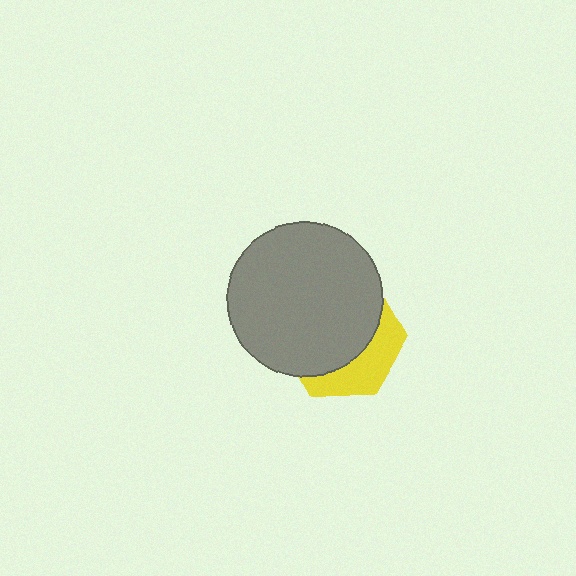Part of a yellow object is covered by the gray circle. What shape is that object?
It is a hexagon.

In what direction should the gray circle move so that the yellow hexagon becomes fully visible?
The gray circle should move toward the upper-left. That is the shortest direction to clear the overlap and leave the yellow hexagon fully visible.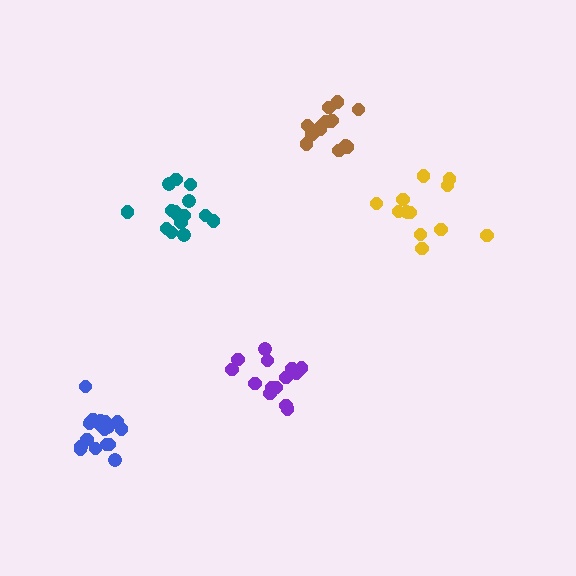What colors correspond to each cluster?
The clusters are colored: teal, blue, yellow, brown, purple.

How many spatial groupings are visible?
There are 5 spatial groupings.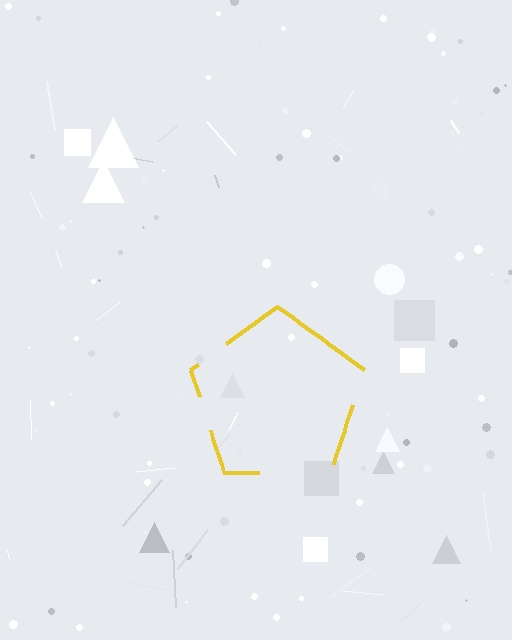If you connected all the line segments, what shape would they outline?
They would outline a pentagon.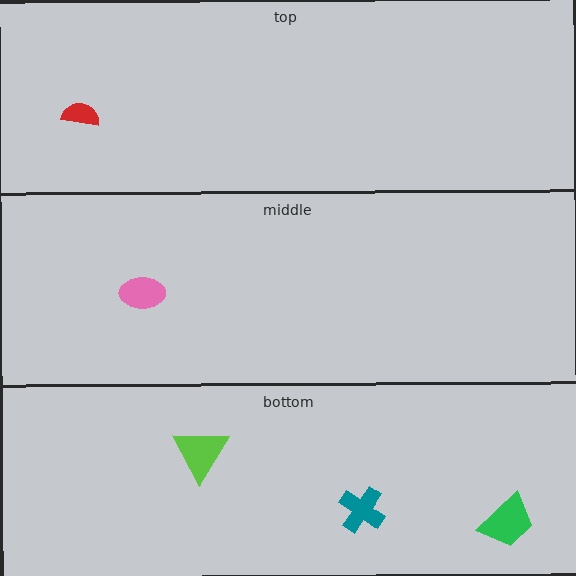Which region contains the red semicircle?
The top region.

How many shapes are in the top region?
1.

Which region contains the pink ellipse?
The middle region.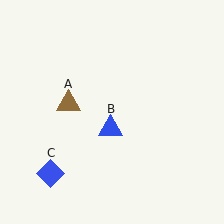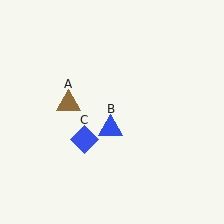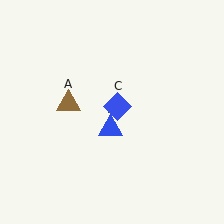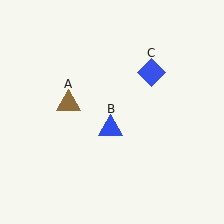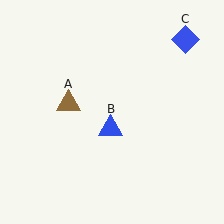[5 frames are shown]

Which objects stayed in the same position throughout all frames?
Brown triangle (object A) and blue triangle (object B) remained stationary.